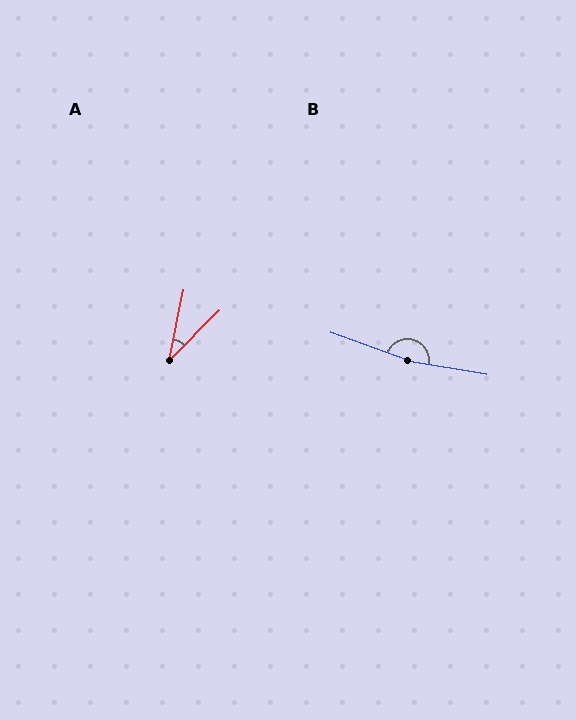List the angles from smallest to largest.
A (34°), B (170°).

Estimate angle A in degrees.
Approximately 34 degrees.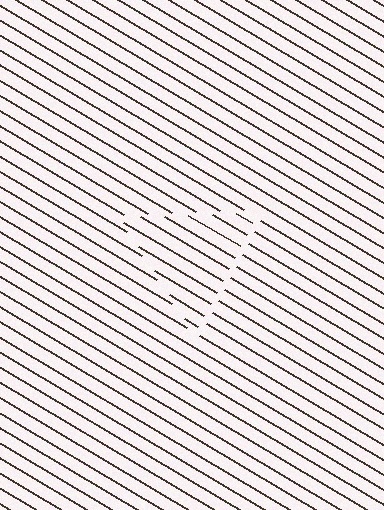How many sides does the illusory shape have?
3 sides — the line-ends trace a triangle.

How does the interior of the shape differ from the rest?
The interior of the shape contains the same grating, shifted by half a period — the contour is defined by the phase discontinuity where line-ends from the inner and outer gratings abut.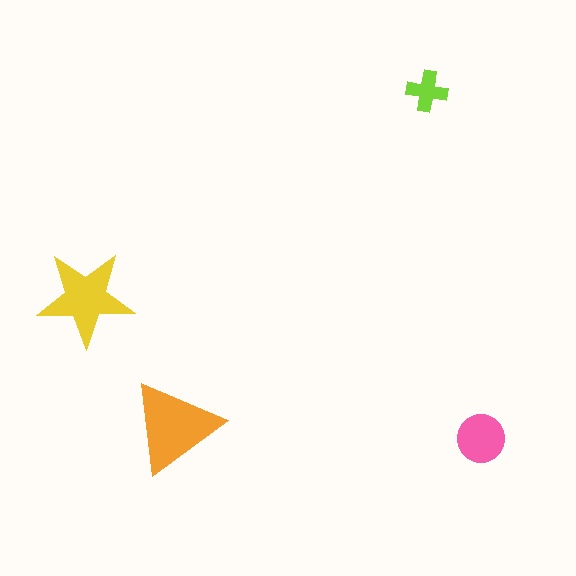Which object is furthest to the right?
The pink circle is rightmost.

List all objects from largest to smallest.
The orange triangle, the yellow star, the pink circle, the lime cross.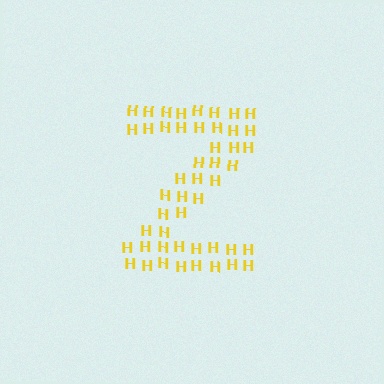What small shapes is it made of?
It is made of small letter H's.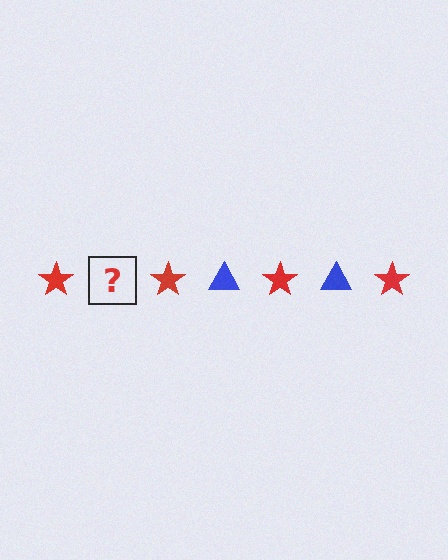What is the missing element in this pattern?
The missing element is a blue triangle.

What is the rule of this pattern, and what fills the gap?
The rule is that the pattern alternates between red star and blue triangle. The gap should be filled with a blue triangle.